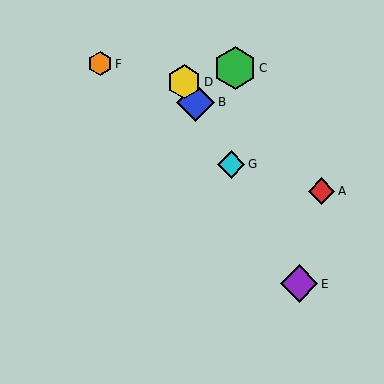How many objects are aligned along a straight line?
4 objects (B, D, E, G) are aligned along a straight line.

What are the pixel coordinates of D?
Object D is at (184, 82).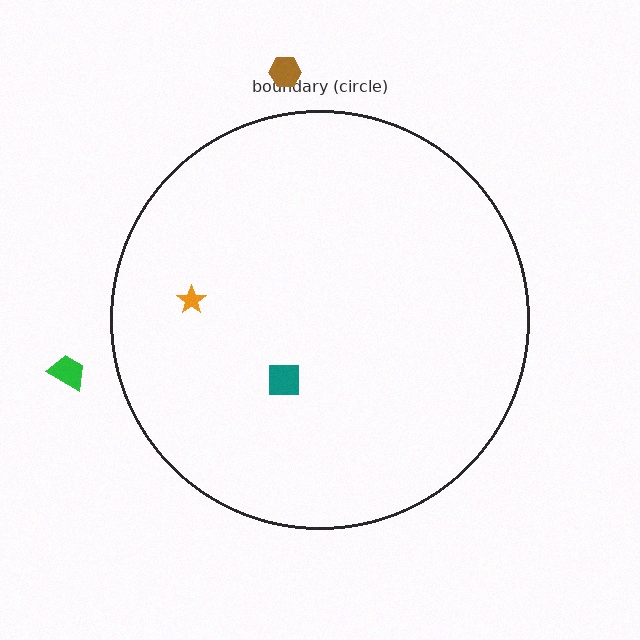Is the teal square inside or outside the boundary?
Inside.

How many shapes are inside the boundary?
2 inside, 2 outside.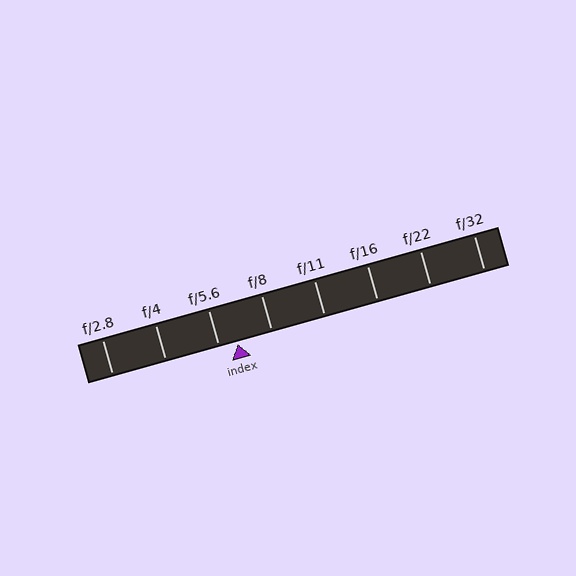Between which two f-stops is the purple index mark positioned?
The index mark is between f/5.6 and f/8.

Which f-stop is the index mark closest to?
The index mark is closest to f/5.6.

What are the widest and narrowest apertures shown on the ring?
The widest aperture shown is f/2.8 and the narrowest is f/32.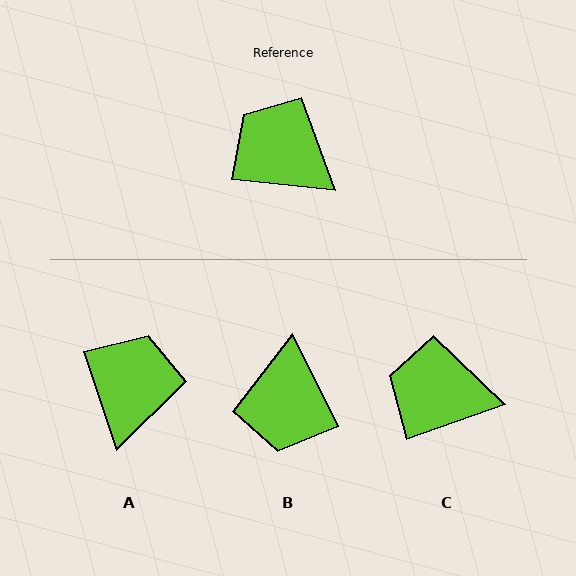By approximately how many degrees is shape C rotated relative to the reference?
Approximately 25 degrees counter-clockwise.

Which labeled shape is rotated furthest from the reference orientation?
B, about 122 degrees away.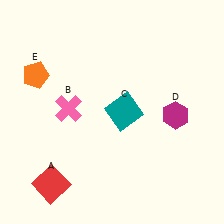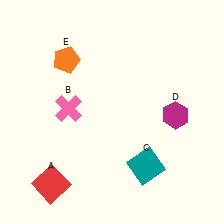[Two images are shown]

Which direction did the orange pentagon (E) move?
The orange pentagon (E) moved right.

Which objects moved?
The objects that moved are: the teal square (C), the orange pentagon (E).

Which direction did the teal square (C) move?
The teal square (C) moved down.